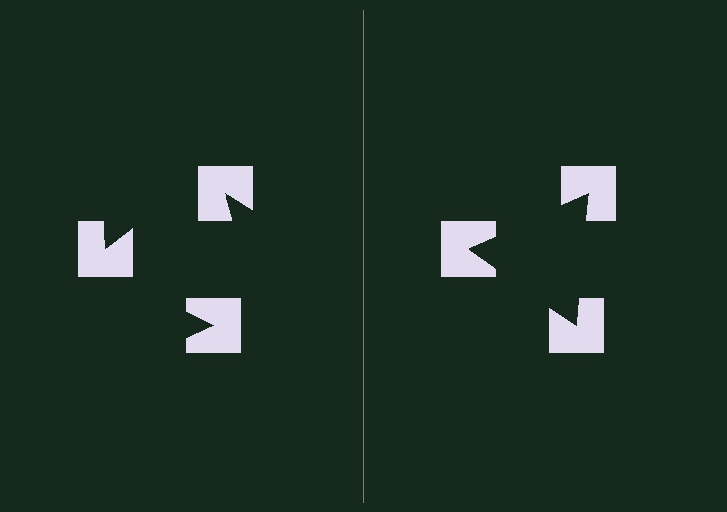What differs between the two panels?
The notched squares are positioned identically on both sides; only the wedge orientations differ. On the right they align to a triangle; on the left they are misaligned.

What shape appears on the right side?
An illusory triangle.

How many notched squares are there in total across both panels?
6 — 3 on each side.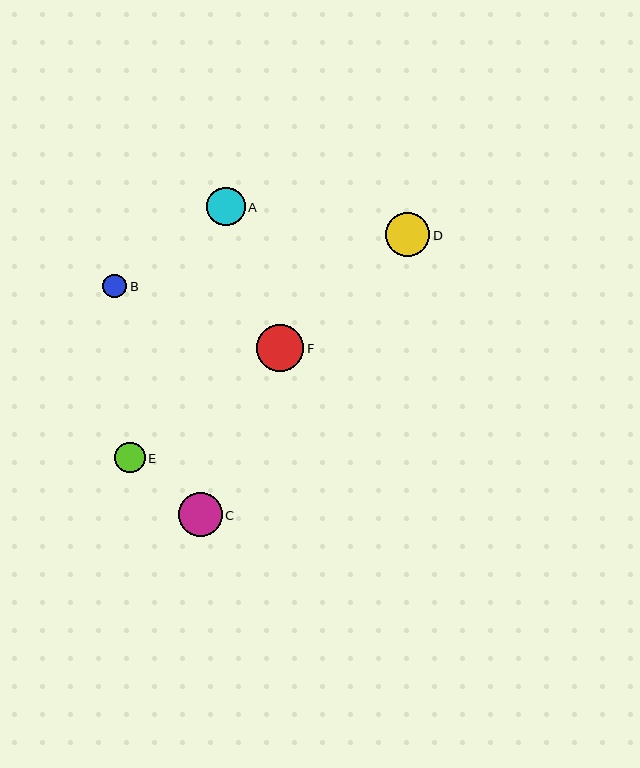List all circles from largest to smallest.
From largest to smallest: F, D, C, A, E, B.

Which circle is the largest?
Circle F is the largest with a size of approximately 47 pixels.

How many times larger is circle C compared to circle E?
Circle C is approximately 1.4 times the size of circle E.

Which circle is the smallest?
Circle B is the smallest with a size of approximately 24 pixels.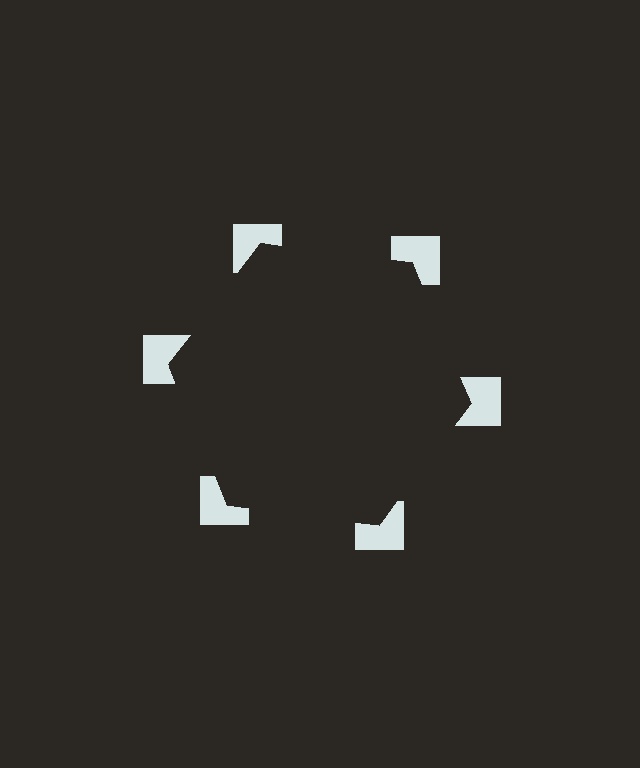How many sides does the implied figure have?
6 sides.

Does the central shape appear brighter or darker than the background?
It typically appears slightly darker than the background, even though no actual brightness change is drawn.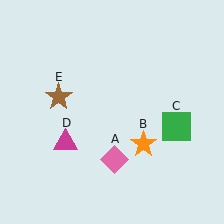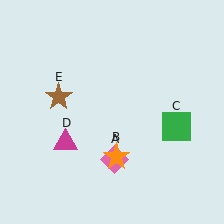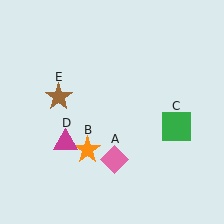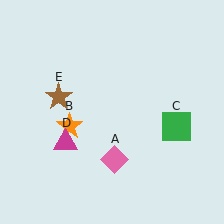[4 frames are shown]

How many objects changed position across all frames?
1 object changed position: orange star (object B).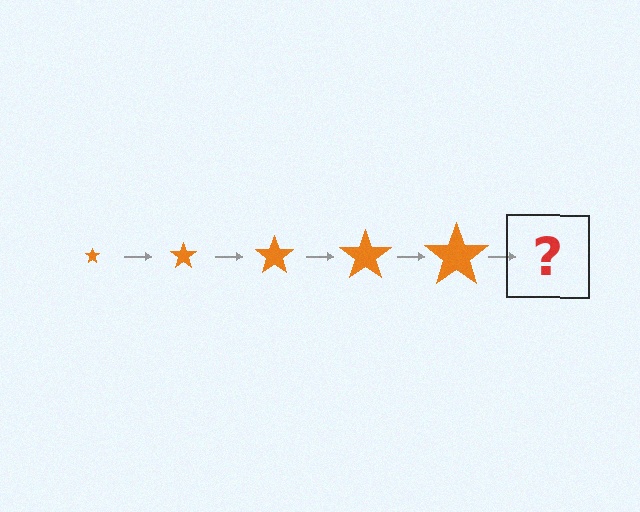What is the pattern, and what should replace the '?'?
The pattern is that the star gets progressively larger each step. The '?' should be an orange star, larger than the previous one.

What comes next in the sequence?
The next element should be an orange star, larger than the previous one.